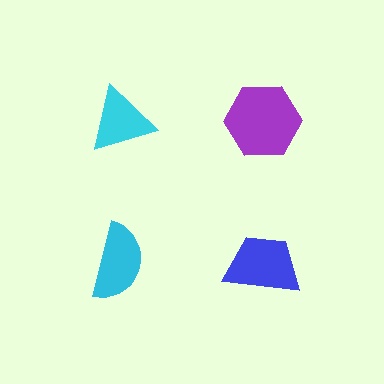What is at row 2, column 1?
A cyan semicircle.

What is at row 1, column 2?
A purple hexagon.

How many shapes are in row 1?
2 shapes.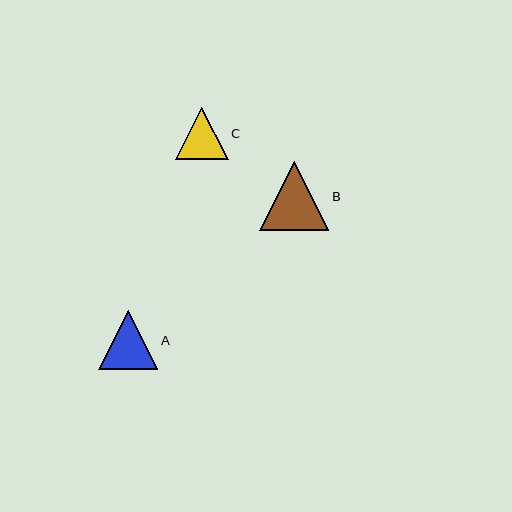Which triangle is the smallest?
Triangle C is the smallest with a size of approximately 52 pixels.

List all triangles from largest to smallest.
From largest to smallest: B, A, C.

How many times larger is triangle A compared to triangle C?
Triangle A is approximately 1.1 times the size of triangle C.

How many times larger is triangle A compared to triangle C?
Triangle A is approximately 1.1 times the size of triangle C.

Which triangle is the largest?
Triangle B is the largest with a size of approximately 69 pixels.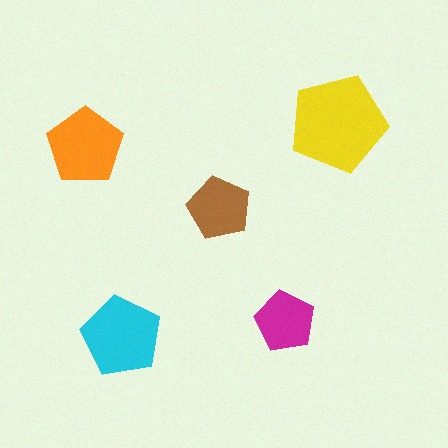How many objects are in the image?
There are 5 objects in the image.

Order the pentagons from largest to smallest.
the yellow one, the cyan one, the orange one, the brown one, the magenta one.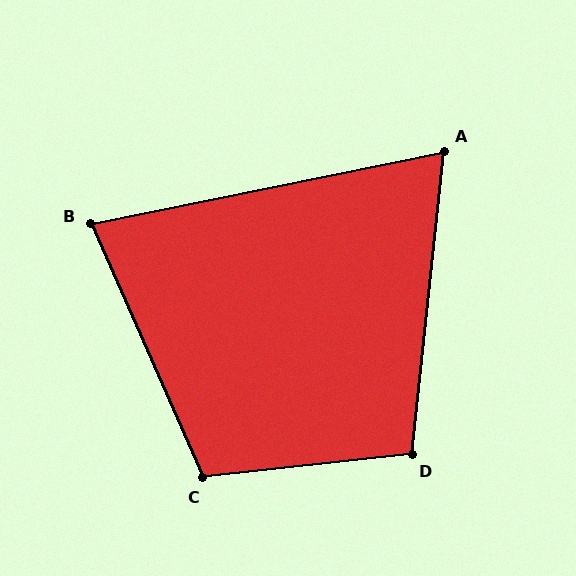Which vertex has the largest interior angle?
C, at approximately 108 degrees.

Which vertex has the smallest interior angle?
A, at approximately 72 degrees.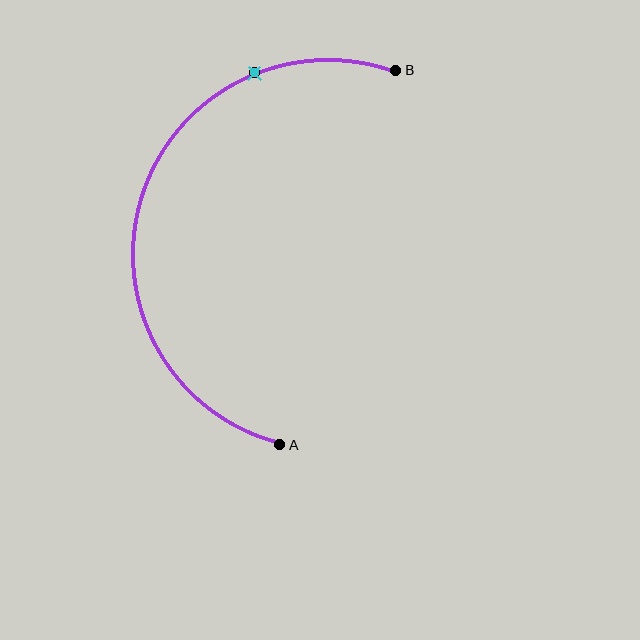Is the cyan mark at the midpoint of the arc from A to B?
No. The cyan mark lies on the arc but is closer to endpoint B. The arc midpoint would be at the point on the curve equidistant along the arc from both A and B.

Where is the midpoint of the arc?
The arc midpoint is the point on the curve farthest from the straight line joining A and B. It sits to the left of that line.